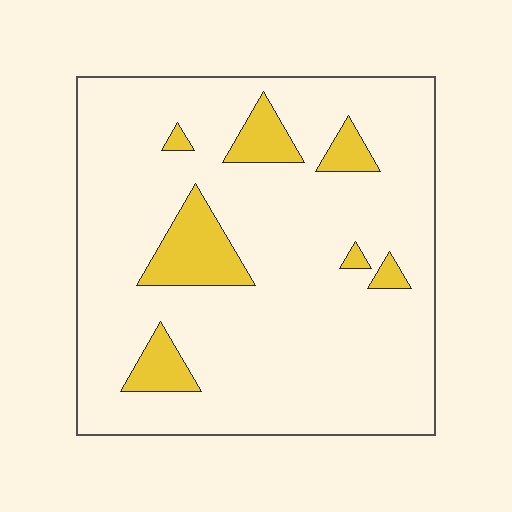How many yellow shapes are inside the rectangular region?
7.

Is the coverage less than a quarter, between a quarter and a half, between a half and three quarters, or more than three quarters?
Less than a quarter.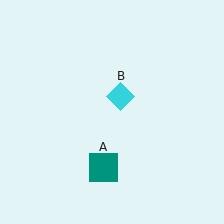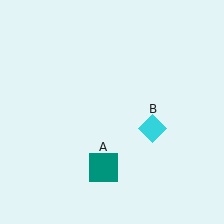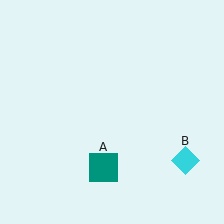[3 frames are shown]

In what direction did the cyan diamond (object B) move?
The cyan diamond (object B) moved down and to the right.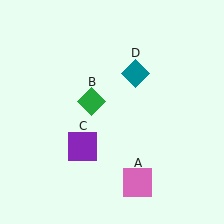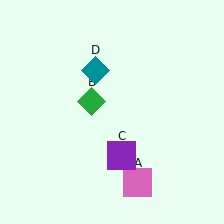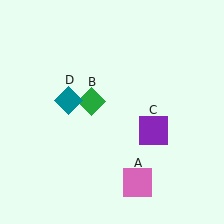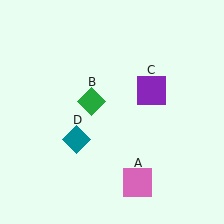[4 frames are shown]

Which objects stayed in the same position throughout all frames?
Pink square (object A) and green diamond (object B) remained stationary.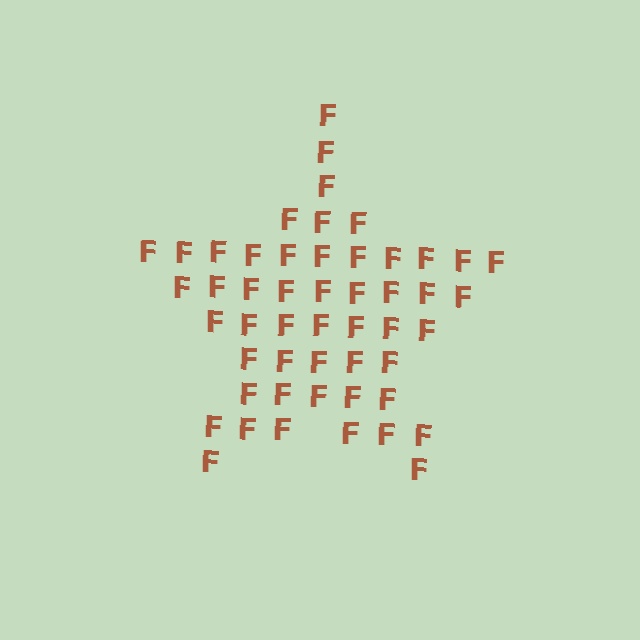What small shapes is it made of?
It is made of small letter F's.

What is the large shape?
The large shape is a star.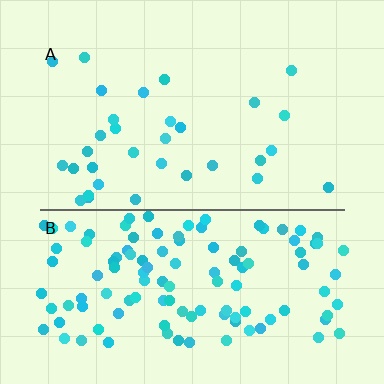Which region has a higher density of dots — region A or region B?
B (the bottom).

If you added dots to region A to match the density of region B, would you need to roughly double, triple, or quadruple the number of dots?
Approximately quadruple.